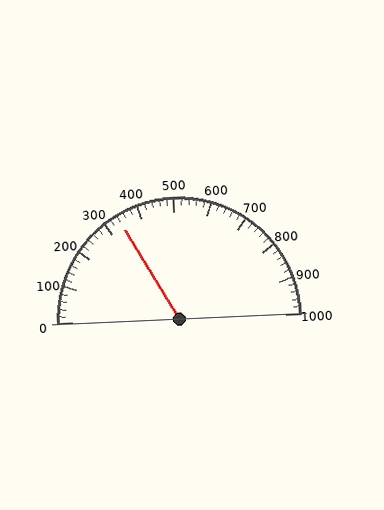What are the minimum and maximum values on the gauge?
The gauge ranges from 0 to 1000.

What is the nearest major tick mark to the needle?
The nearest major tick mark is 300.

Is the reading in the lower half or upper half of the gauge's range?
The reading is in the lower half of the range (0 to 1000).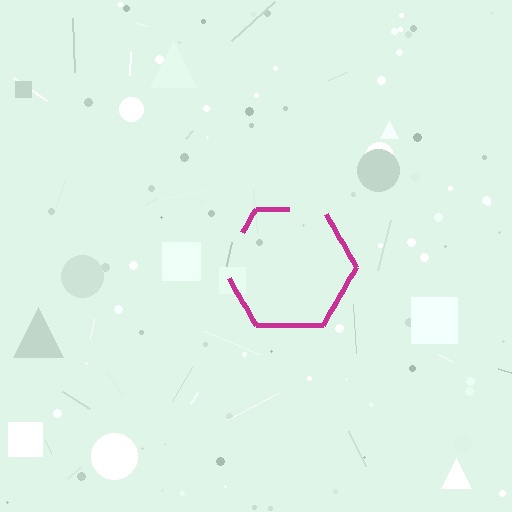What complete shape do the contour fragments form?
The contour fragments form a hexagon.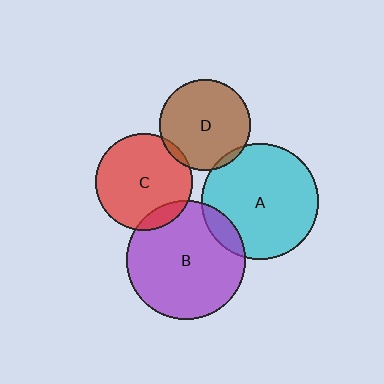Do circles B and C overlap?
Yes.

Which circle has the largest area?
Circle B (purple).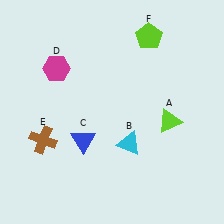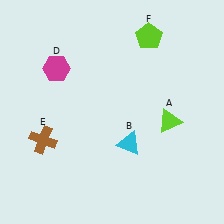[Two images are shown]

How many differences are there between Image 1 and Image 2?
There is 1 difference between the two images.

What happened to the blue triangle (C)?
The blue triangle (C) was removed in Image 2. It was in the bottom-left area of Image 1.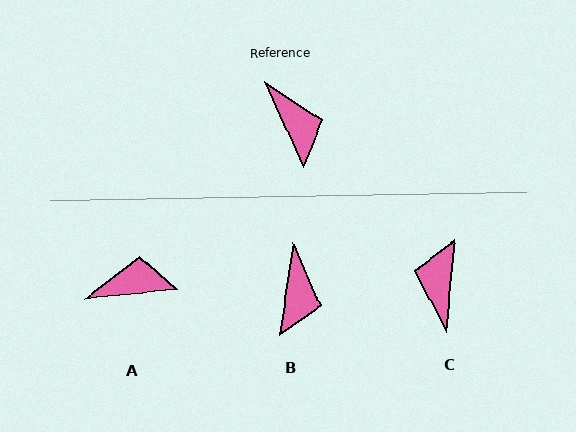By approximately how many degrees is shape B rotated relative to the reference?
Approximately 34 degrees clockwise.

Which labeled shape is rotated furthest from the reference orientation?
C, about 150 degrees away.